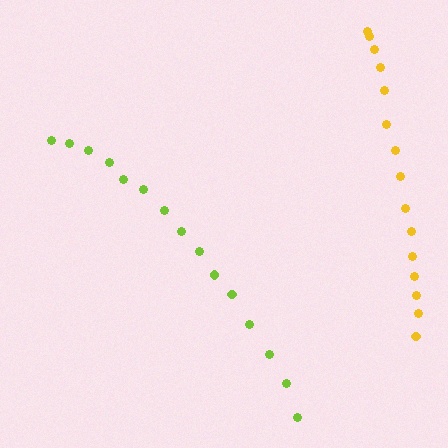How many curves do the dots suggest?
There are 2 distinct paths.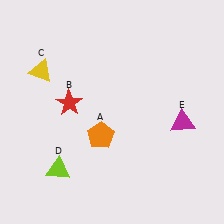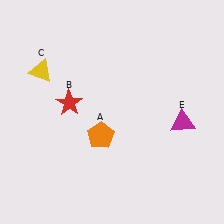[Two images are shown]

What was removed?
The lime triangle (D) was removed in Image 2.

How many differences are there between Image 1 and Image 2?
There is 1 difference between the two images.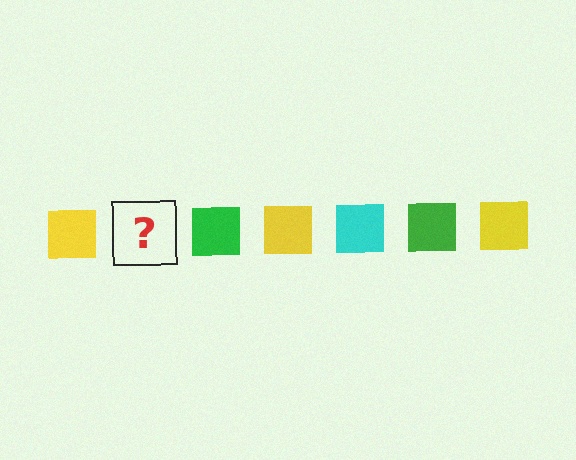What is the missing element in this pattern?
The missing element is a cyan square.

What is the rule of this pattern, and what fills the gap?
The rule is that the pattern cycles through yellow, cyan, green squares. The gap should be filled with a cyan square.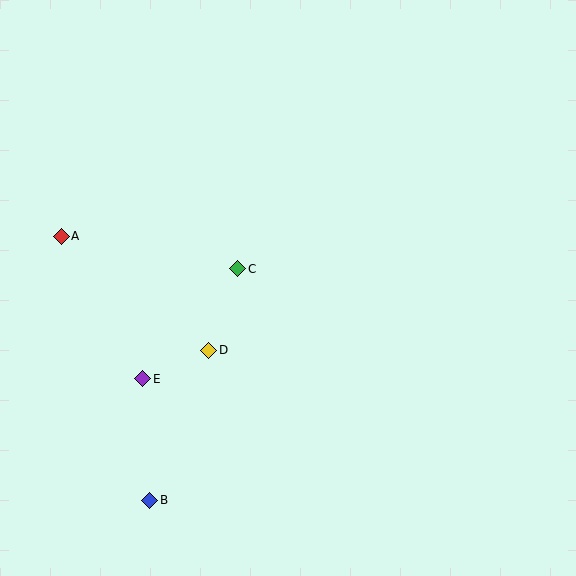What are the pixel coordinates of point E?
Point E is at (143, 379).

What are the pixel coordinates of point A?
Point A is at (61, 236).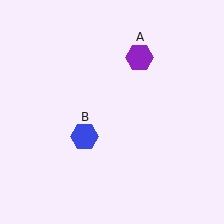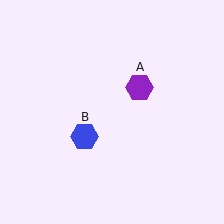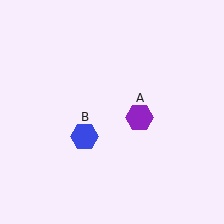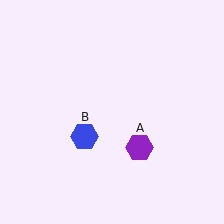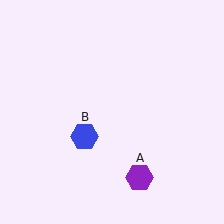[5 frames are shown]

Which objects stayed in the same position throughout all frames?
Blue hexagon (object B) remained stationary.